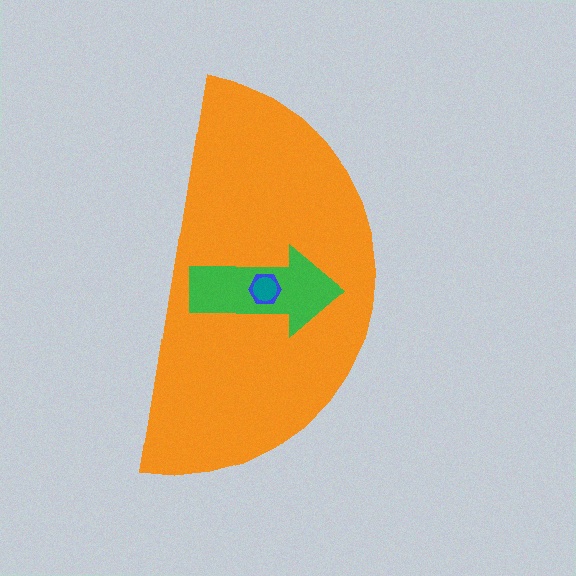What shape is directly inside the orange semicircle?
The green arrow.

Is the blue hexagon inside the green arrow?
Yes.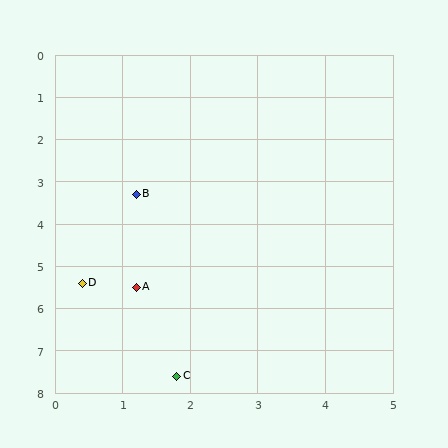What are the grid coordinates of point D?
Point D is at approximately (0.4, 5.4).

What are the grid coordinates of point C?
Point C is at approximately (1.8, 7.6).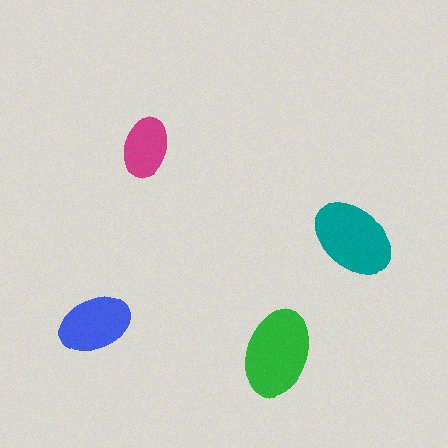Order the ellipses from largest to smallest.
the green one, the teal one, the blue one, the magenta one.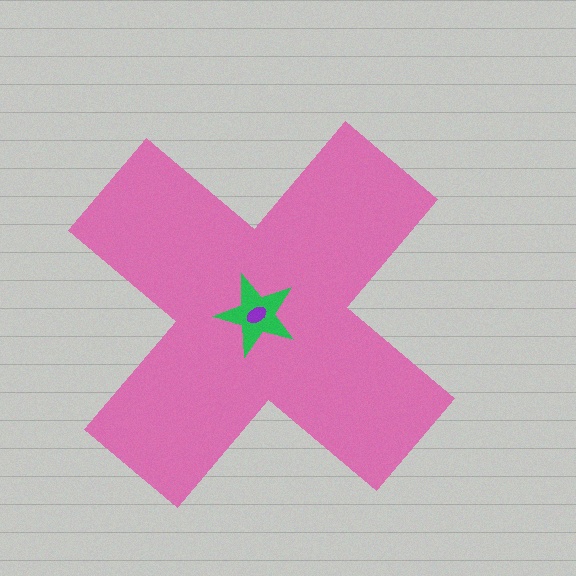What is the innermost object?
The purple ellipse.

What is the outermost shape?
The pink cross.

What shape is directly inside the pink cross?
The green star.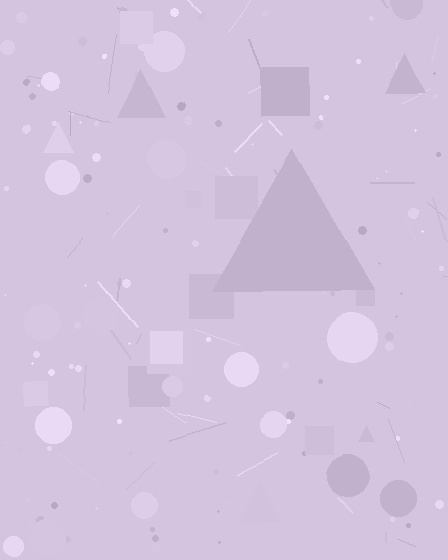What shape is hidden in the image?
A triangle is hidden in the image.